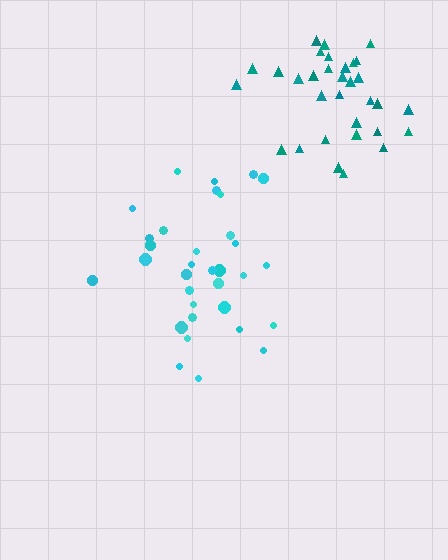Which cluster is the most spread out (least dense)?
Cyan.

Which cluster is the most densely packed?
Teal.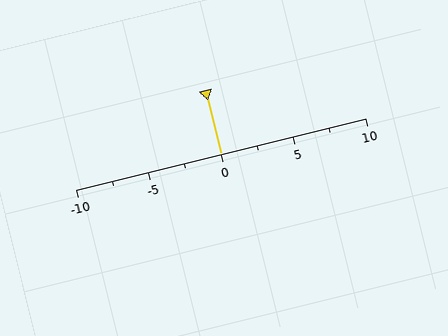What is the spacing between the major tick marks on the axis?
The major ticks are spaced 5 apart.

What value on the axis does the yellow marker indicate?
The marker indicates approximately 0.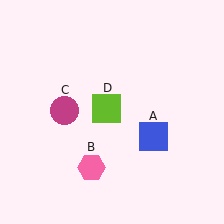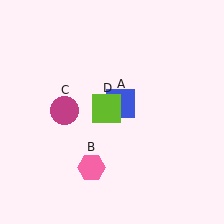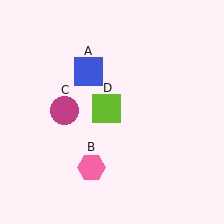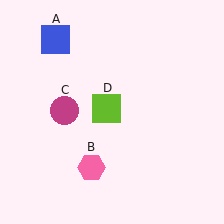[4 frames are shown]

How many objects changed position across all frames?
1 object changed position: blue square (object A).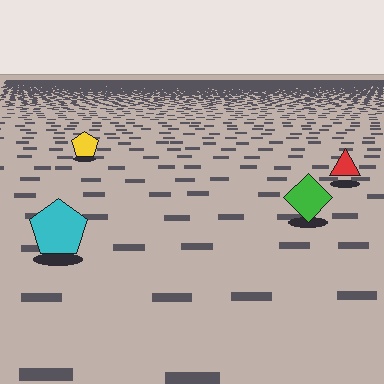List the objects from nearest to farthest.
From nearest to farthest: the cyan pentagon, the green diamond, the red triangle, the yellow pentagon.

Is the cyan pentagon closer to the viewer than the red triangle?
Yes. The cyan pentagon is closer — you can tell from the texture gradient: the ground texture is coarser near it.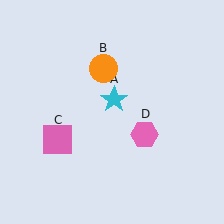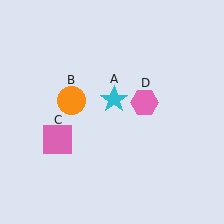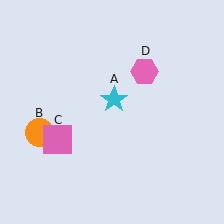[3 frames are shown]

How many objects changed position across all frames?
2 objects changed position: orange circle (object B), pink hexagon (object D).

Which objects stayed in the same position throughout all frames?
Cyan star (object A) and pink square (object C) remained stationary.